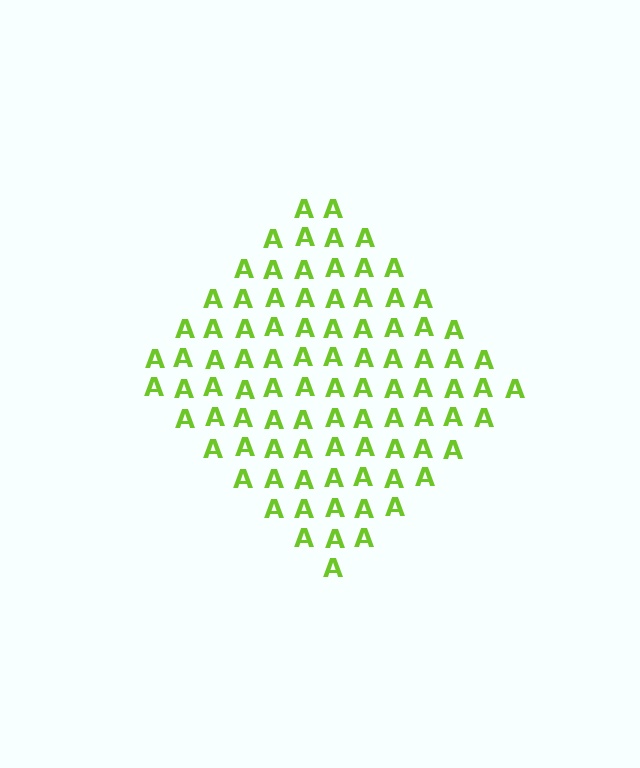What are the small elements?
The small elements are letter A's.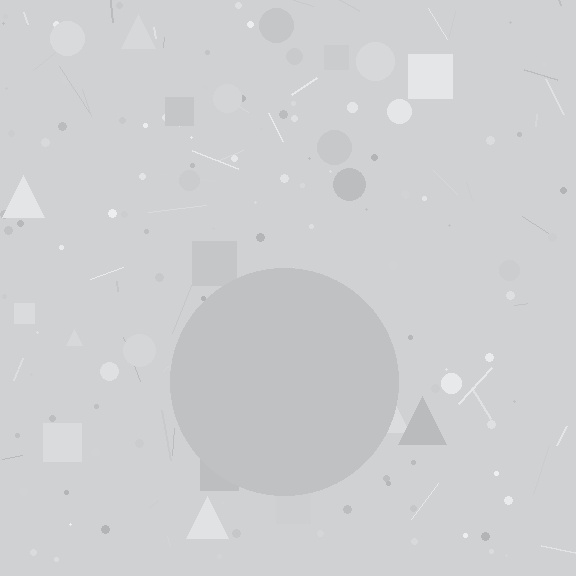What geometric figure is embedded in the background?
A circle is embedded in the background.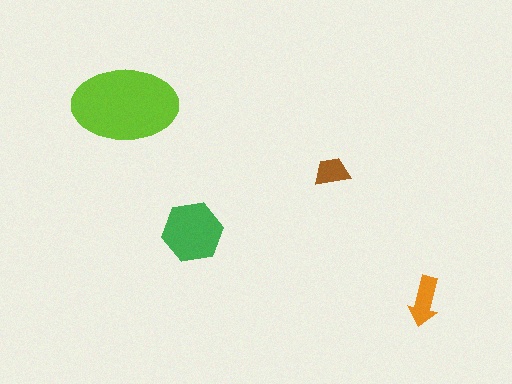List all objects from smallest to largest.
The brown trapezoid, the orange arrow, the green hexagon, the lime ellipse.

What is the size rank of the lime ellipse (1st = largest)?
1st.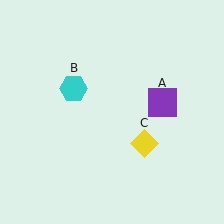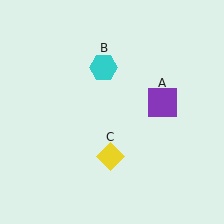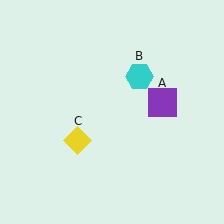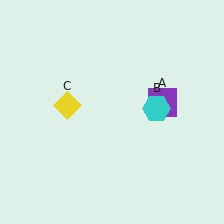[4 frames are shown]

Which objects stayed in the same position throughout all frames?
Purple square (object A) remained stationary.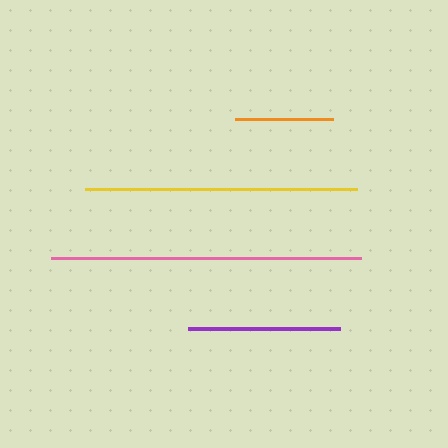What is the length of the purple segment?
The purple segment is approximately 153 pixels long.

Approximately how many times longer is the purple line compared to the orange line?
The purple line is approximately 1.5 times the length of the orange line.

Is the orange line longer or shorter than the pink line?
The pink line is longer than the orange line.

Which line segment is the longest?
The pink line is the longest at approximately 310 pixels.